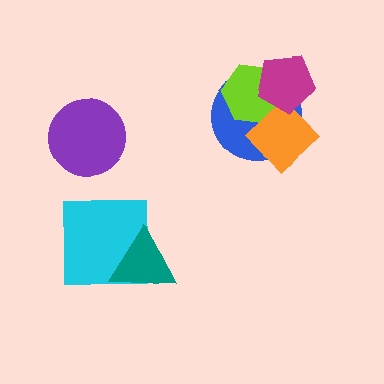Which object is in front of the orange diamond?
The magenta pentagon is in front of the orange diamond.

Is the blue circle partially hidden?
Yes, it is partially covered by another shape.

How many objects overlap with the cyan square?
1 object overlaps with the cyan square.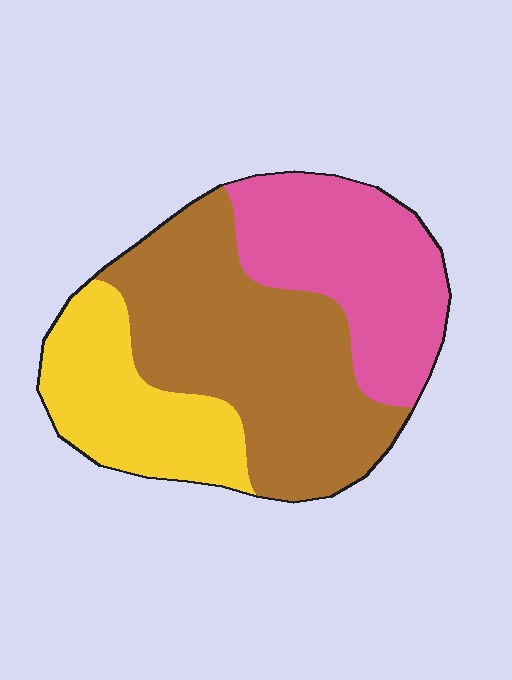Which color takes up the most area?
Brown, at roughly 45%.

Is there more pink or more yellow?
Pink.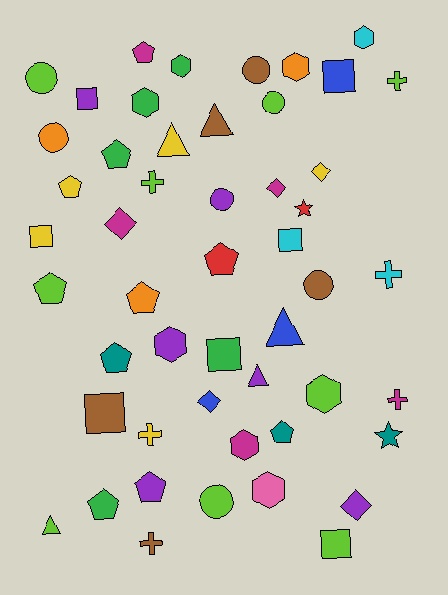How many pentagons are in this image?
There are 10 pentagons.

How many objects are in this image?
There are 50 objects.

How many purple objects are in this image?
There are 6 purple objects.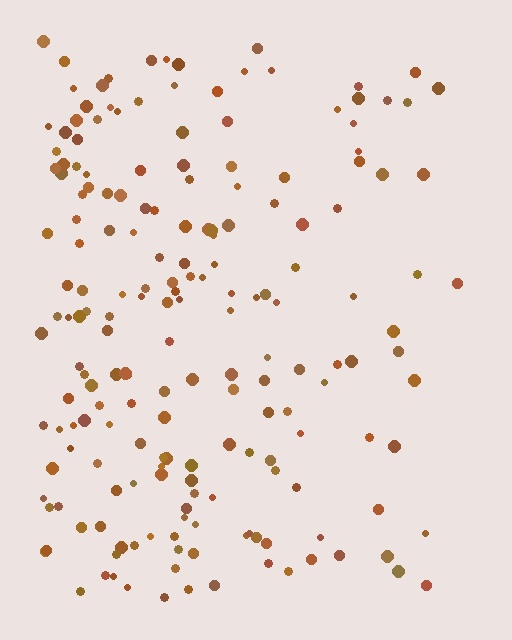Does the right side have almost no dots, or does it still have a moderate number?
Still a moderate number, just noticeably fewer than the left.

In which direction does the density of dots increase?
From right to left, with the left side densest.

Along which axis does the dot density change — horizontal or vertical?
Horizontal.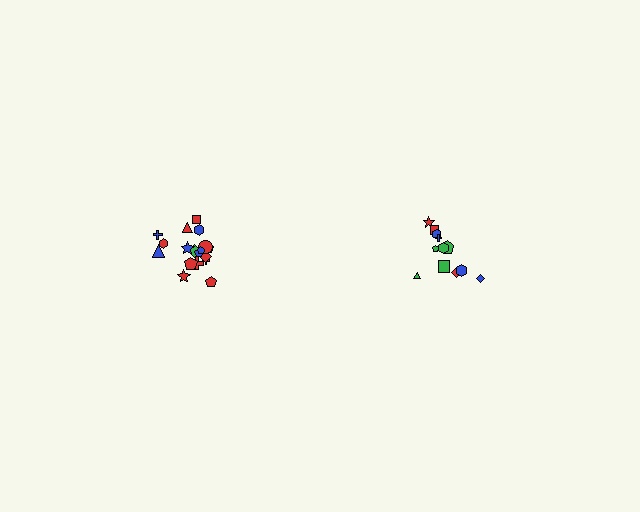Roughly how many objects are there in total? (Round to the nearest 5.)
Roughly 30 objects in total.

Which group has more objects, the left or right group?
The left group.